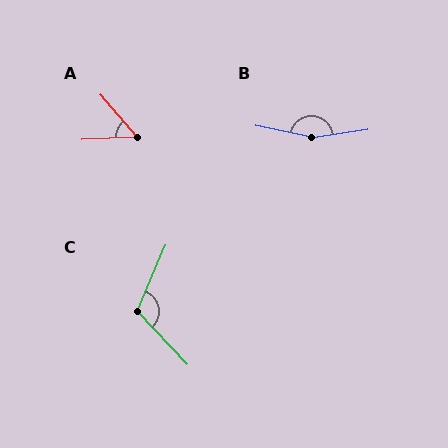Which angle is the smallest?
A, at approximately 51 degrees.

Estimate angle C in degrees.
Approximately 114 degrees.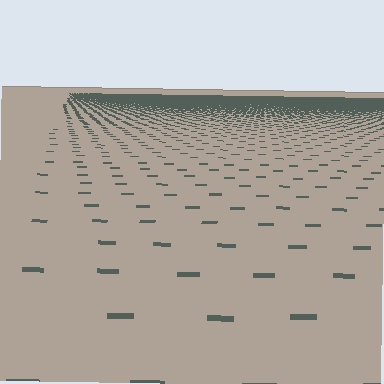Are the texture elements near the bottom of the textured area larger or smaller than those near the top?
Larger. Near the bottom, elements are closer to the viewer and appear at a bigger on-screen size.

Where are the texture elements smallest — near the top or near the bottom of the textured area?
Near the top.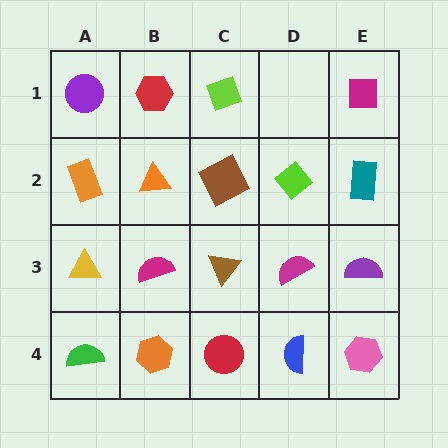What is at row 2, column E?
A teal rectangle.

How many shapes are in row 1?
4 shapes.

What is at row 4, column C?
A red circle.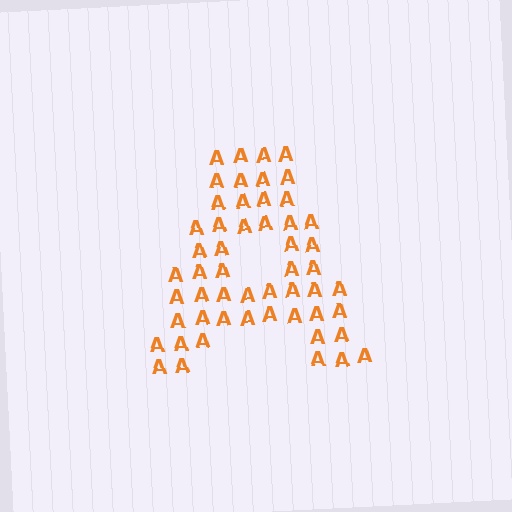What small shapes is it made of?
It is made of small letter A's.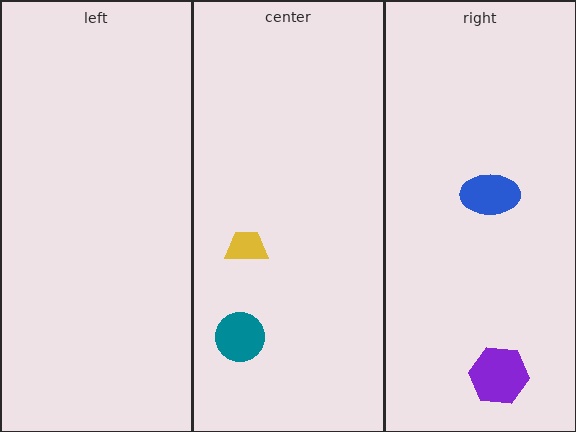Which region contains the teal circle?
The center region.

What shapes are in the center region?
The yellow trapezoid, the teal circle.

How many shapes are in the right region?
2.